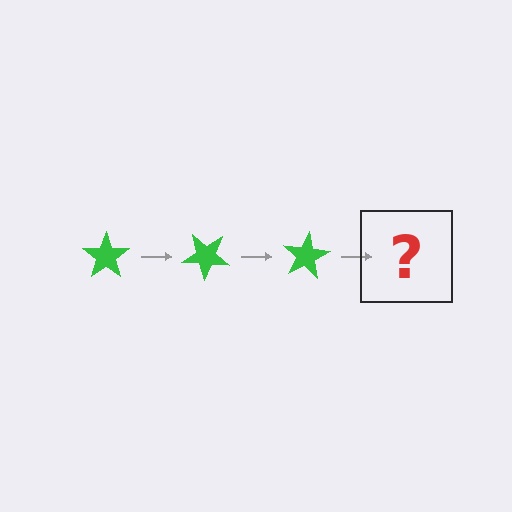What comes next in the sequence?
The next element should be a green star rotated 120 degrees.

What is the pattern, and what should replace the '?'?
The pattern is that the star rotates 40 degrees each step. The '?' should be a green star rotated 120 degrees.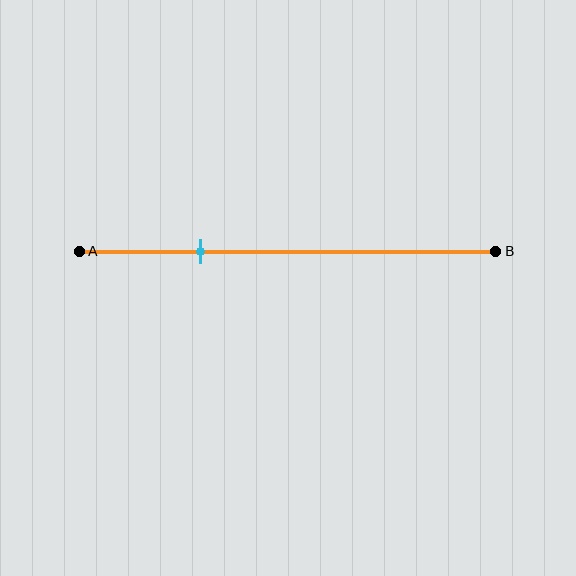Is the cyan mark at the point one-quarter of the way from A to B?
No, the mark is at about 30% from A, not at the 25% one-quarter point.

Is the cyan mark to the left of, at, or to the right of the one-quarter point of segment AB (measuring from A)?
The cyan mark is to the right of the one-quarter point of segment AB.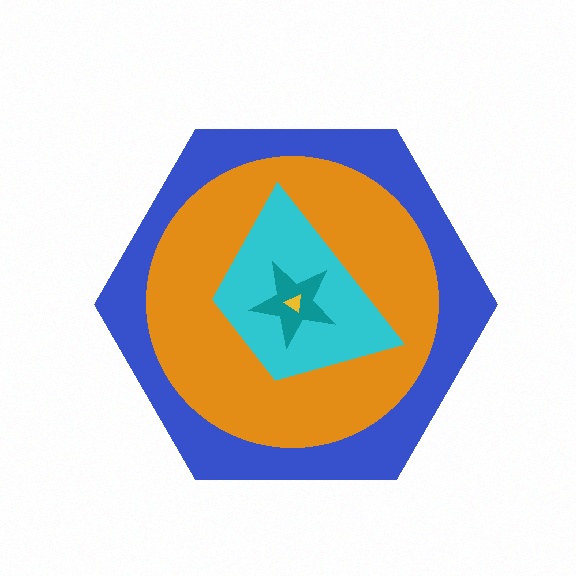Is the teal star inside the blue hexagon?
Yes.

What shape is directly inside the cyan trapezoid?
The teal star.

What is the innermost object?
The yellow triangle.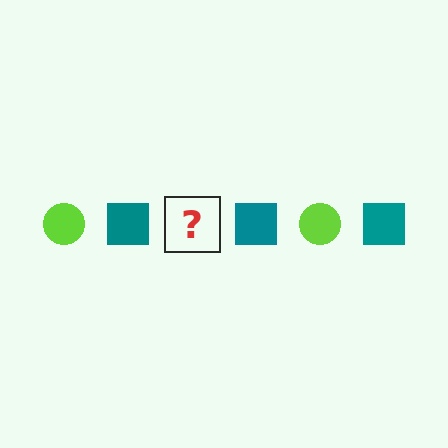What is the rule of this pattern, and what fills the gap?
The rule is that the pattern alternates between lime circle and teal square. The gap should be filled with a lime circle.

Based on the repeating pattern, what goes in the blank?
The blank should be a lime circle.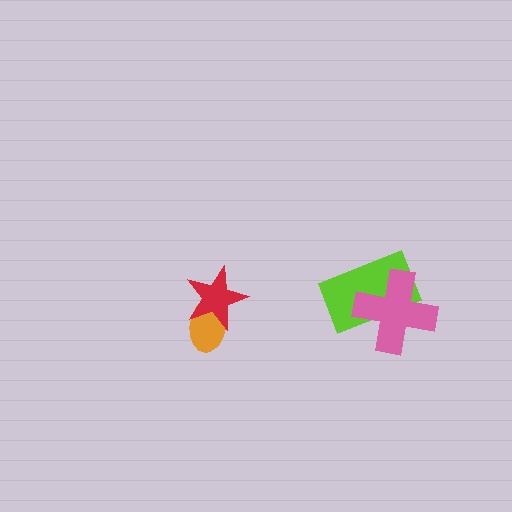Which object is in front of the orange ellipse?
The red star is in front of the orange ellipse.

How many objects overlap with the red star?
1 object overlaps with the red star.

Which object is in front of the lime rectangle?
The pink cross is in front of the lime rectangle.